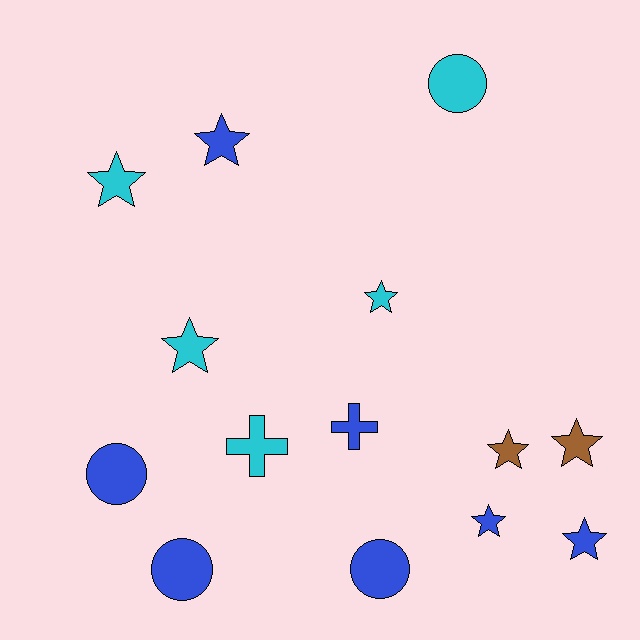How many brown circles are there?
There are no brown circles.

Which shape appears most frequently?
Star, with 8 objects.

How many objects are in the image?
There are 14 objects.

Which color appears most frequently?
Blue, with 7 objects.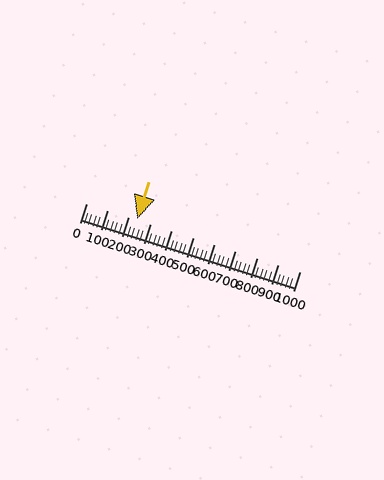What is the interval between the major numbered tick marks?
The major tick marks are spaced 100 units apart.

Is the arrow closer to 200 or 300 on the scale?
The arrow is closer to 200.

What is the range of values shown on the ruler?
The ruler shows values from 0 to 1000.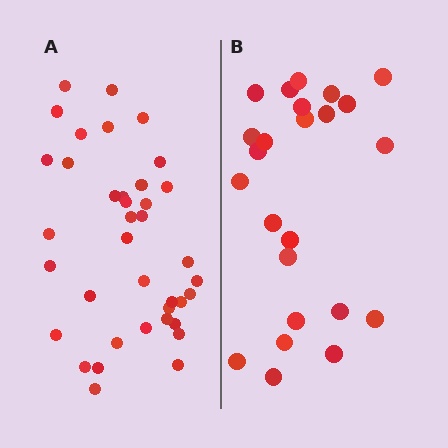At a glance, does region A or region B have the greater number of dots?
Region A (the left region) has more dots.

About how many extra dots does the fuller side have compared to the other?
Region A has approximately 15 more dots than region B.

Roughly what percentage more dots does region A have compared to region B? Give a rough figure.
About 60% more.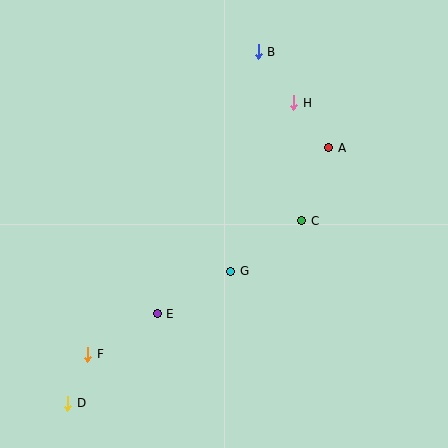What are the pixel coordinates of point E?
Point E is at (157, 314).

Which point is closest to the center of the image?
Point G at (231, 271) is closest to the center.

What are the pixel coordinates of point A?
Point A is at (329, 148).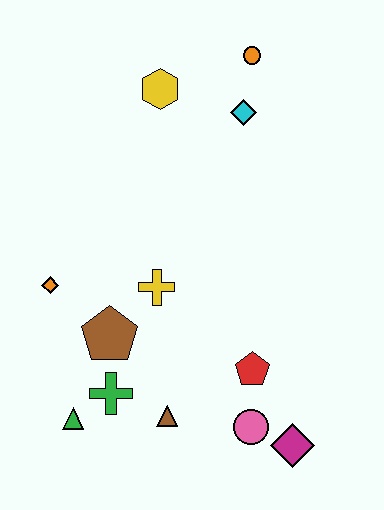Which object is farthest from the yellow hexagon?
The magenta diamond is farthest from the yellow hexagon.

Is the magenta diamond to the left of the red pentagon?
No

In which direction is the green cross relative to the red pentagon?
The green cross is to the left of the red pentagon.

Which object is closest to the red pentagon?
The pink circle is closest to the red pentagon.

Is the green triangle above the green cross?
No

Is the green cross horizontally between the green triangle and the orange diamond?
No